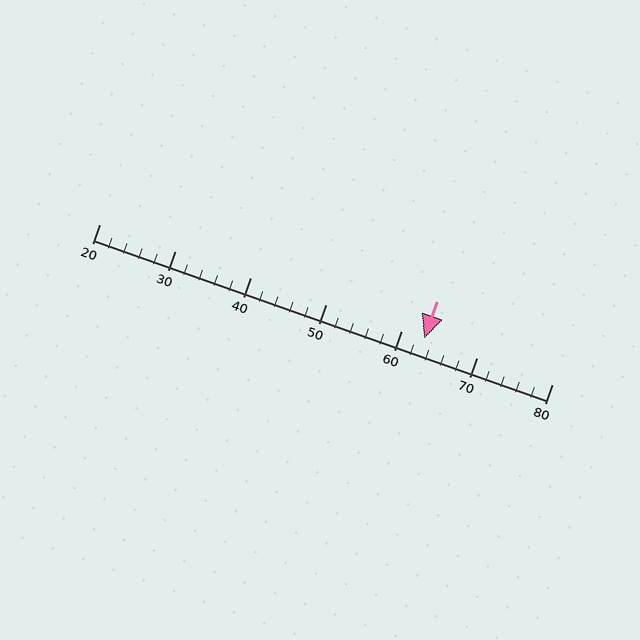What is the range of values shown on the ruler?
The ruler shows values from 20 to 80.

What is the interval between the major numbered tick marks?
The major tick marks are spaced 10 units apart.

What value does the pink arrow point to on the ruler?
The pink arrow points to approximately 63.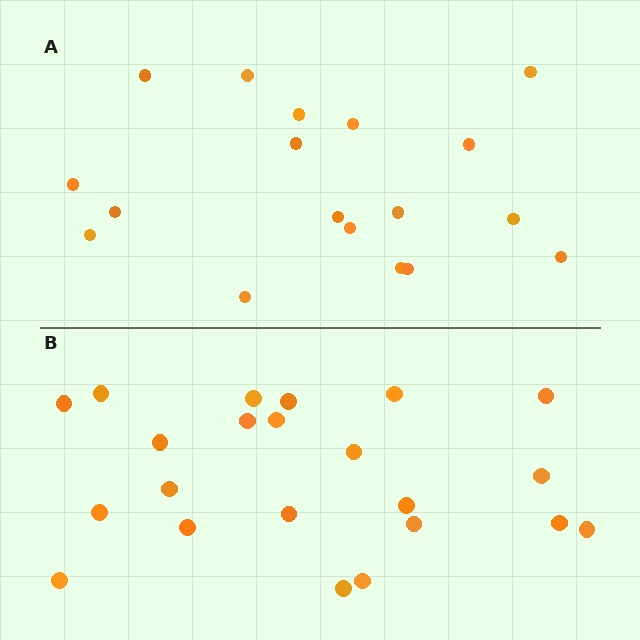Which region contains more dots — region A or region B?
Region B (the bottom region) has more dots.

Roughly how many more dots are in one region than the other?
Region B has about 4 more dots than region A.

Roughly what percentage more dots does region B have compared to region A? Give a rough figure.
About 20% more.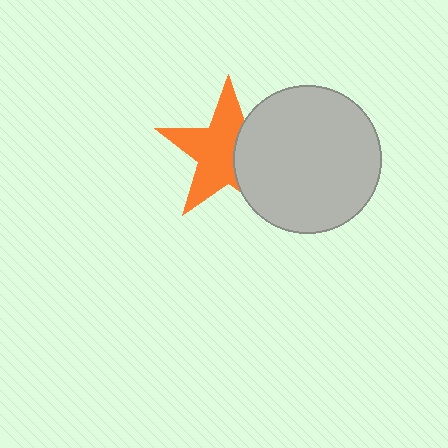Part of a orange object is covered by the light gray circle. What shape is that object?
It is a star.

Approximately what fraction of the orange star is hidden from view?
Roughly 37% of the orange star is hidden behind the light gray circle.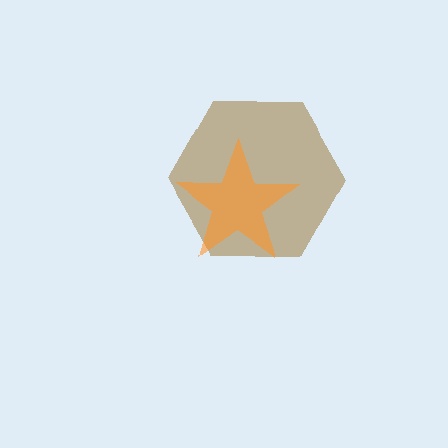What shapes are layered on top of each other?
The layered shapes are: a brown hexagon, an orange star.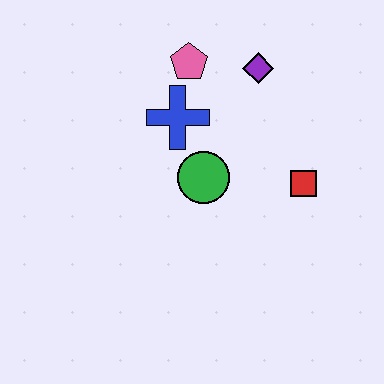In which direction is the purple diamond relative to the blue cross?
The purple diamond is to the right of the blue cross.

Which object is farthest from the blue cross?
The red square is farthest from the blue cross.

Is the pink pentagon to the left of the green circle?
Yes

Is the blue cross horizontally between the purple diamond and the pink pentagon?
No